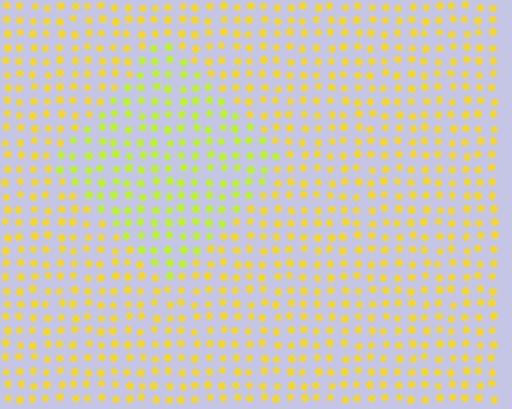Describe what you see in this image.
The image is filled with small yellow elements in a uniform arrangement. A diamond-shaped region is visible where the elements are tinted to a slightly different hue, forming a subtle color boundary.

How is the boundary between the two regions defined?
The boundary is defined purely by a slight shift in hue (about 27 degrees). Spacing, size, and orientation are identical on both sides.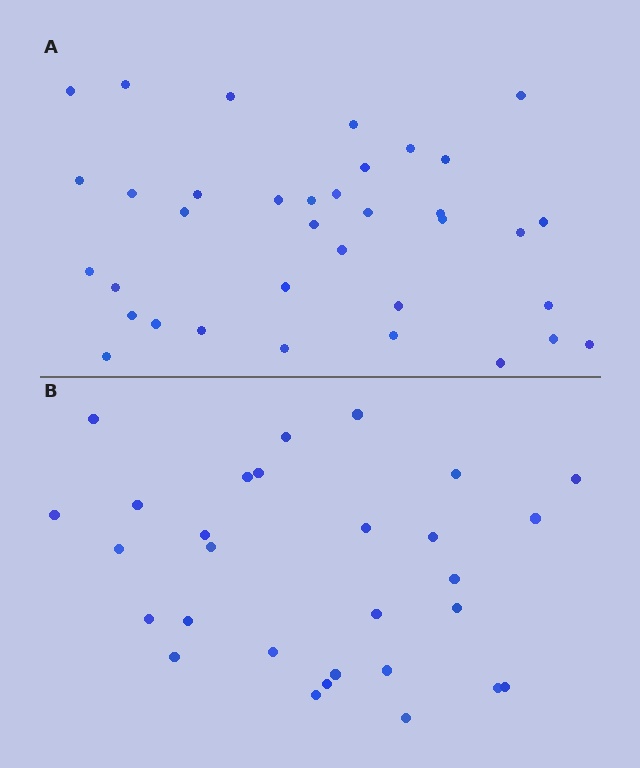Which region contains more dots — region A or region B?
Region A (the top region) has more dots.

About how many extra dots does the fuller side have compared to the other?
Region A has roughly 8 or so more dots than region B.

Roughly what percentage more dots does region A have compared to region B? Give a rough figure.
About 25% more.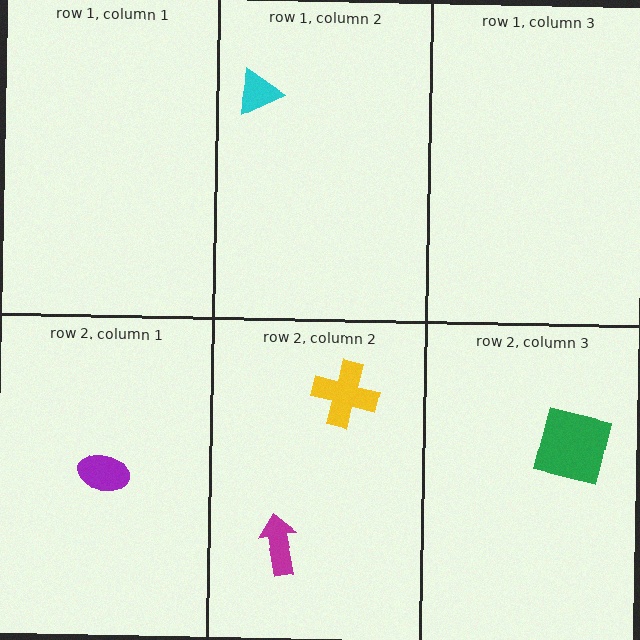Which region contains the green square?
The row 2, column 3 region.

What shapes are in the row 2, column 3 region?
The green square.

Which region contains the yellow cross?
The row 2, column 2 region.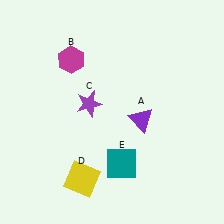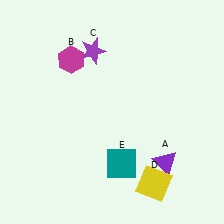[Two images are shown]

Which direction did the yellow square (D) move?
The yellow square (D) moved right.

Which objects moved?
The objects that moved are: the purple triangle (A), the purple star (C), the yellow square (D).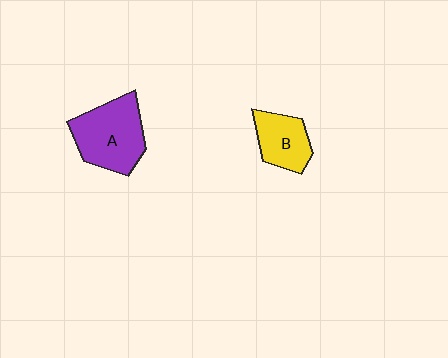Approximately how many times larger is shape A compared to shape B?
Approximately 1.6 times.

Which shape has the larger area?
Shape A (purple).